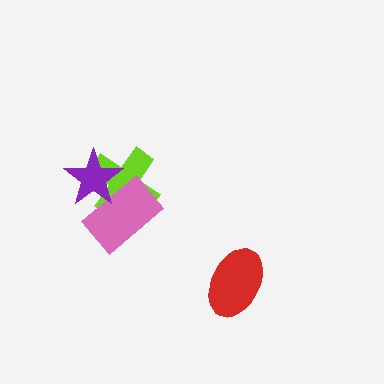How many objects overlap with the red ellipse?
0 objects overlap with the red ellipse.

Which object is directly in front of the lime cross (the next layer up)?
The pink rectangle is directly in front of the lime cross.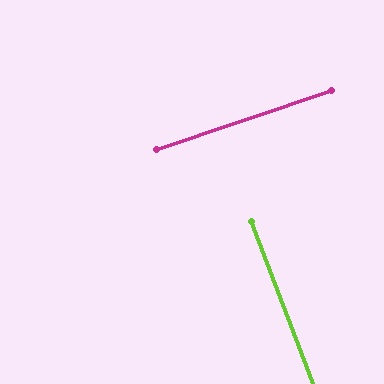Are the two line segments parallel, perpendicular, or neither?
Perpendicular — they meet at approximately 88°.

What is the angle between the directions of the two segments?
Approximately 88 degrees.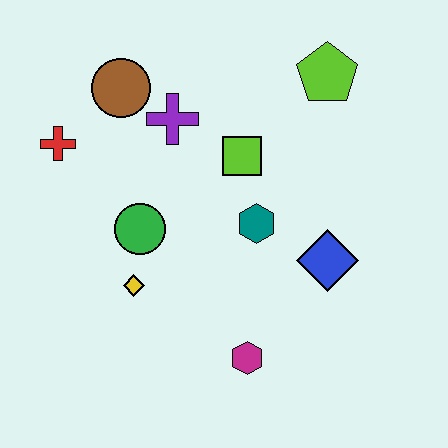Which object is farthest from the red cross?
The blue diamond is farthest from the red cross.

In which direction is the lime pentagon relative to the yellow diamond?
The lime pentagon is above the yellow diamond.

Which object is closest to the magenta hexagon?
The blue diamond is closest to the magenta hexagon.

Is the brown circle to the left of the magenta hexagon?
Yes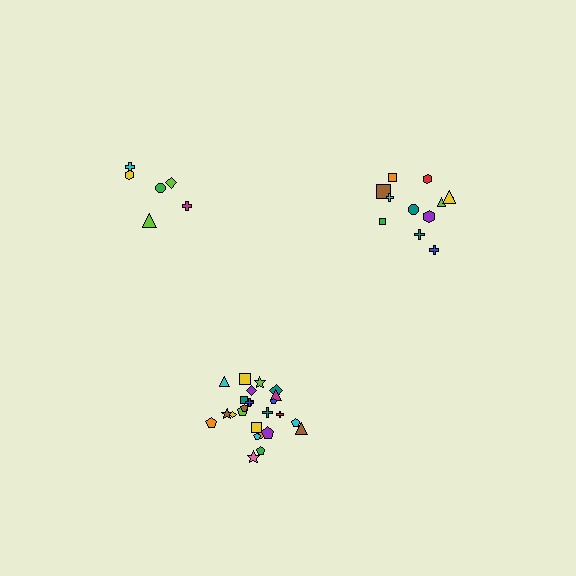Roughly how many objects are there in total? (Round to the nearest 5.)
Roughly 45 objects in total.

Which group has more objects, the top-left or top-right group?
The top-right group.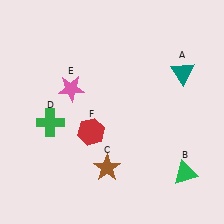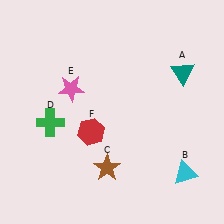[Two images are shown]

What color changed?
The triangle (B) changed from green in Image 1 to cyan in Image 2.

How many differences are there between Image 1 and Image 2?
There is 1 difference between the two images.